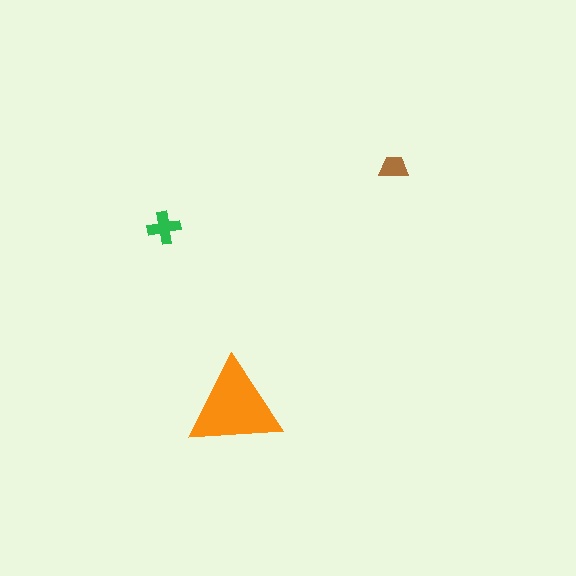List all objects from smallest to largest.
The brown trapezoid, the green cross, the orange triangle.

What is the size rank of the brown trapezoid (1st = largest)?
3rd.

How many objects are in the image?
There are 3 objects in the image.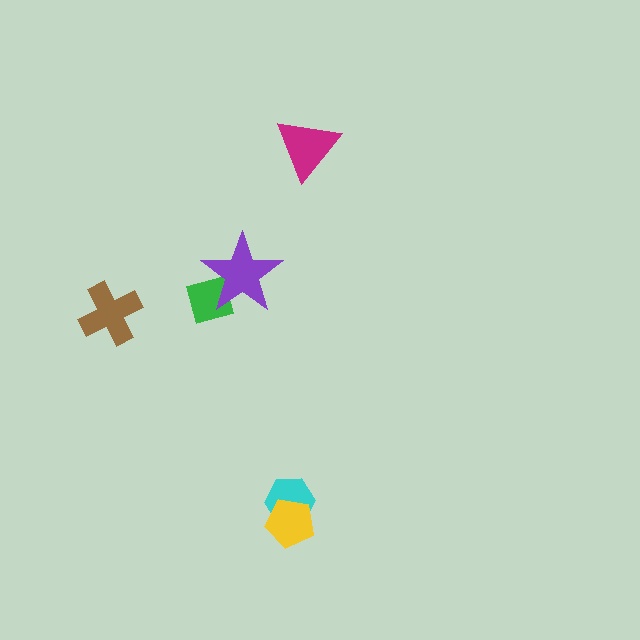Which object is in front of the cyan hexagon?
The yellow pentagon is in front of the cyan hexagon.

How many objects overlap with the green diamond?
1 object overlaps with the green diamond.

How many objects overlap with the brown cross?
0 objects overlap with the brown cross.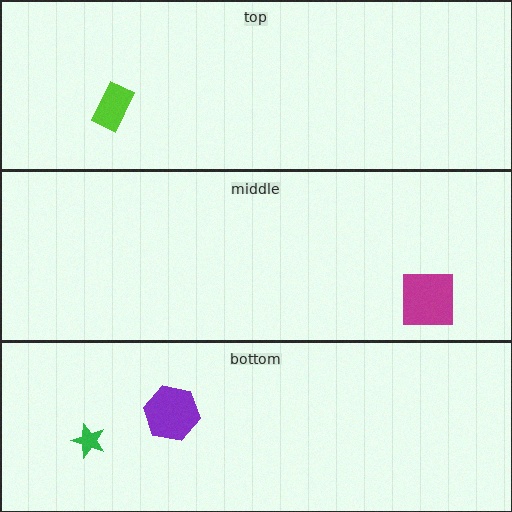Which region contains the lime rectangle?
The top region.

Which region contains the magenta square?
The middle region.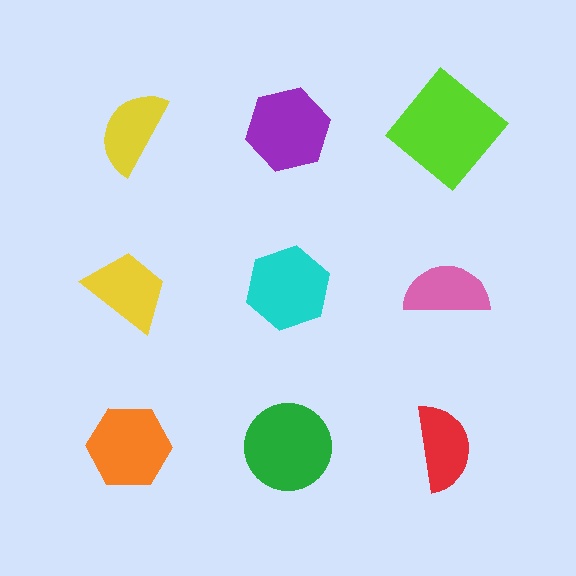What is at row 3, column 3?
A red semicircle.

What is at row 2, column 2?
A cyan hexagon.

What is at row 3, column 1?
An orange hexagon.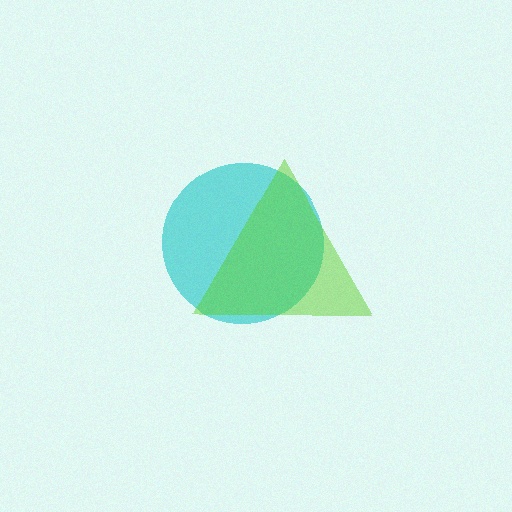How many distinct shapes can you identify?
There are 2 distinct shapes: a cyan circle, a lime triangle.